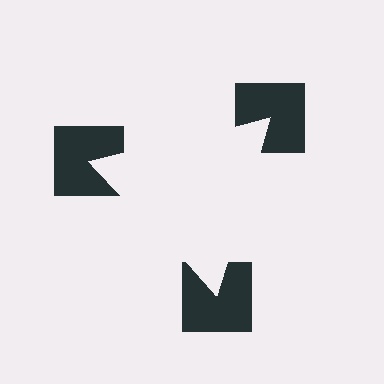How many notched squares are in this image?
There are 3 — one at each vertex of the illusory triangle.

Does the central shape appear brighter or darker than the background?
It typically appears slightly brighter than the background, even though no actual brightness change is drawn.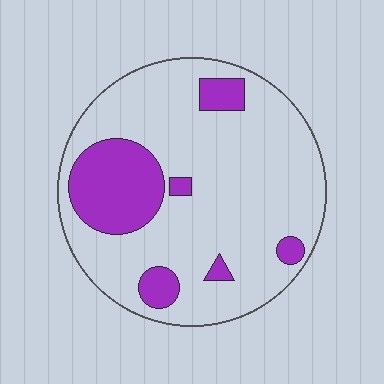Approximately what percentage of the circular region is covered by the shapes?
Approximately 20%.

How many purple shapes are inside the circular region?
6.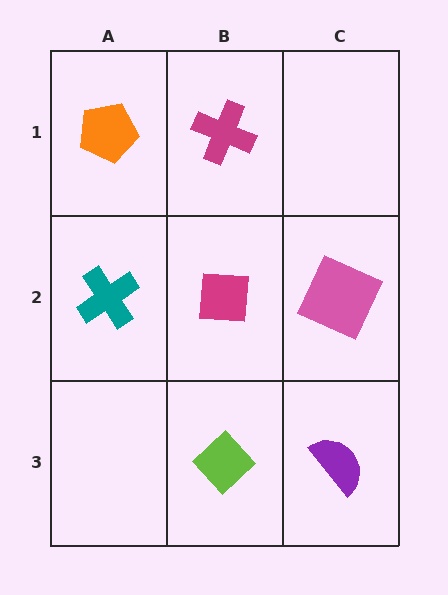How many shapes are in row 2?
3 shapes.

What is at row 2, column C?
A pink square.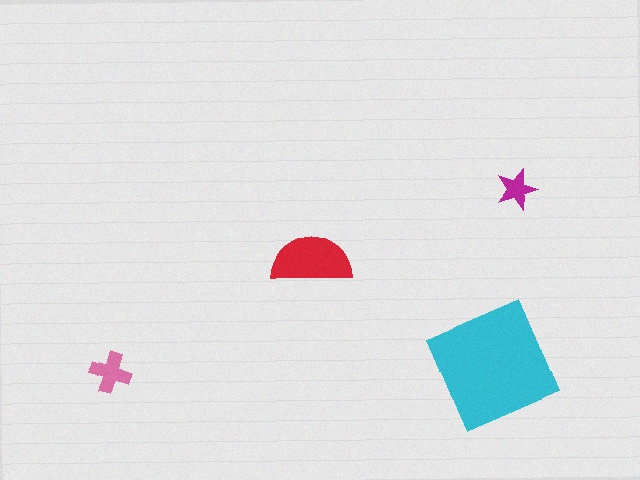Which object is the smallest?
The magenta star.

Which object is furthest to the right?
The magenta star is rightmost.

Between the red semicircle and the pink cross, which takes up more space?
The red semicircle.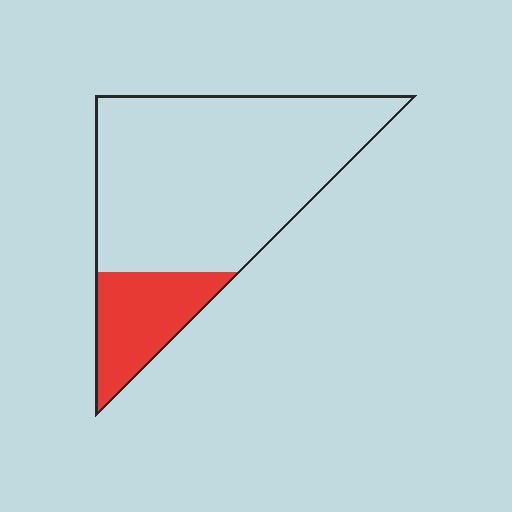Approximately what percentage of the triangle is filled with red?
Approximately 20%.